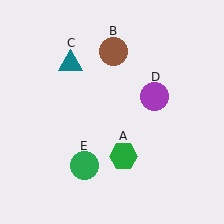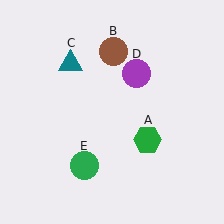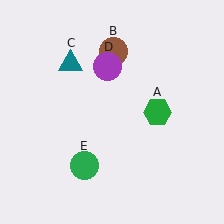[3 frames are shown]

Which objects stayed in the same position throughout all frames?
Brown circle (object B) and teal triangle (object C) and green circle (object E) remained stationary.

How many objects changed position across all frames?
2 objects changed position: green hexagon (object A), purple circle (object D).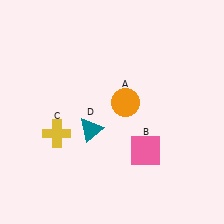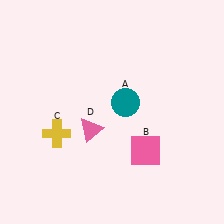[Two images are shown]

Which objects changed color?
A changed from orange to teal. D changed from teal to pink.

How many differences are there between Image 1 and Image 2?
There are 2 differences between the two images.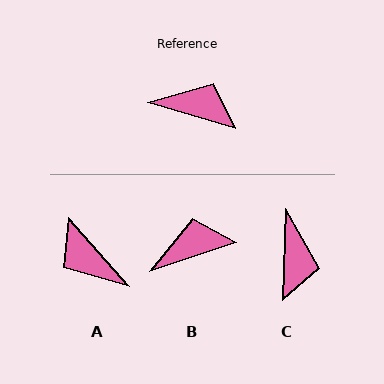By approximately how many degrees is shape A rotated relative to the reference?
Approximately 148 degrees counter-clockwise.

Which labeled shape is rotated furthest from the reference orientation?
A, about 148 degrees away.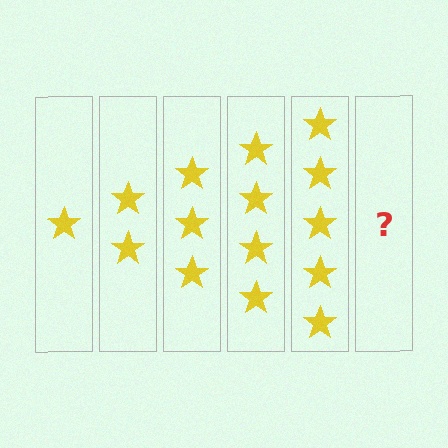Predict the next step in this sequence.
The next step is 6 stars.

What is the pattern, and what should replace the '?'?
The pattern is that each step adds one more star. The '?' should be 6 stars.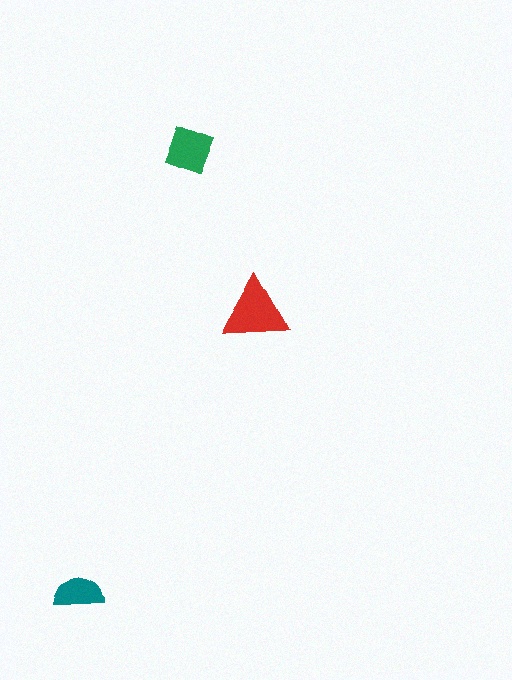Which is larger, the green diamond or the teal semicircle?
The green diamond.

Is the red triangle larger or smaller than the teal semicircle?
Larger.